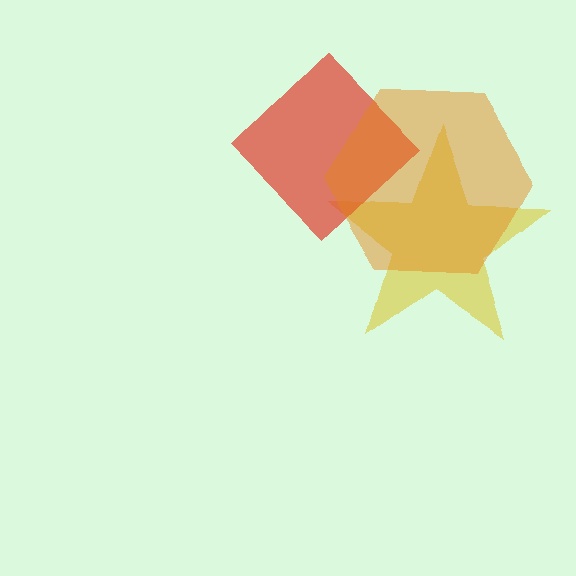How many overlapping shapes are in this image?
There are 3 overlapping shapes in the image.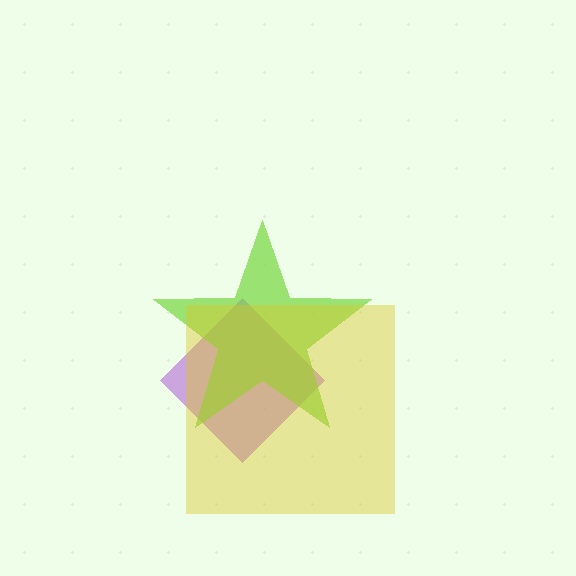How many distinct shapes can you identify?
There are 3 distinct shapes: a purple diamond, a lime star, a yellow square.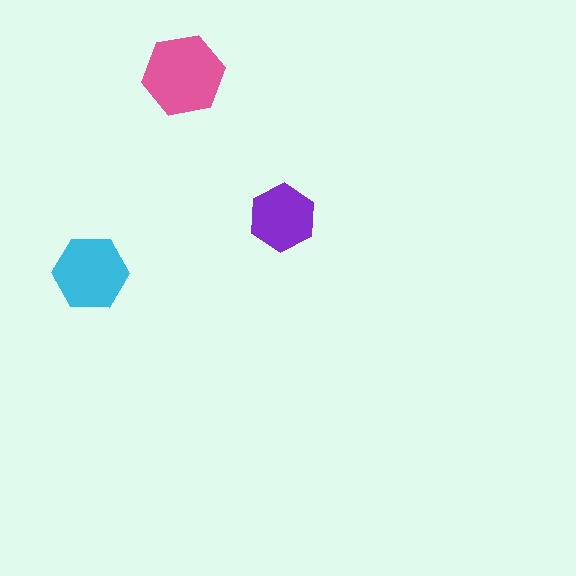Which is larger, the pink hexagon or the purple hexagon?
The pink one.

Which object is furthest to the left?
The cyan hexagon is leftmost.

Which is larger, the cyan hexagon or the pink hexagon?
The pink one.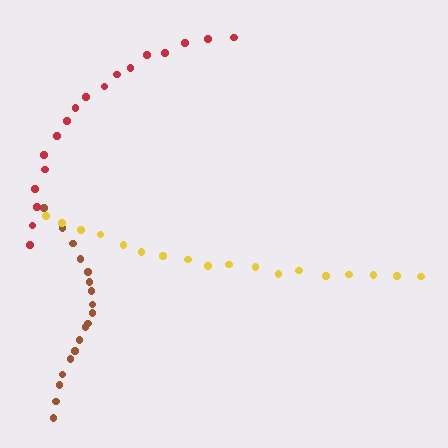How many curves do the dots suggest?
There are 3 distinct paths.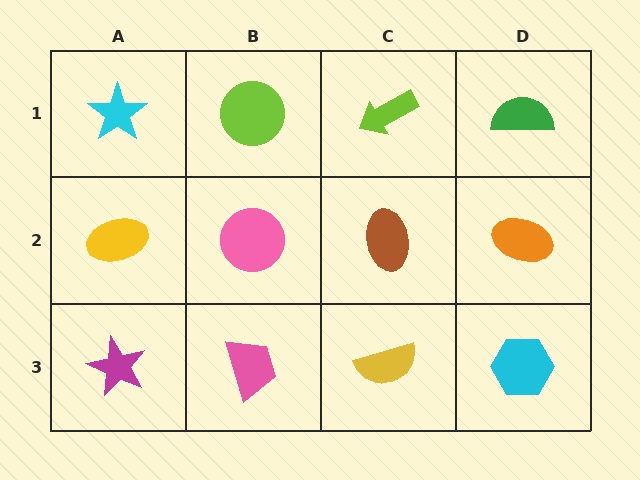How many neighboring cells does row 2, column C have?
4.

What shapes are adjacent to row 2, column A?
A cyan star (row 1, column A), a magenta star (row 3, column A), a pink circle (row 2, column B).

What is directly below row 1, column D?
An orange ellipse.